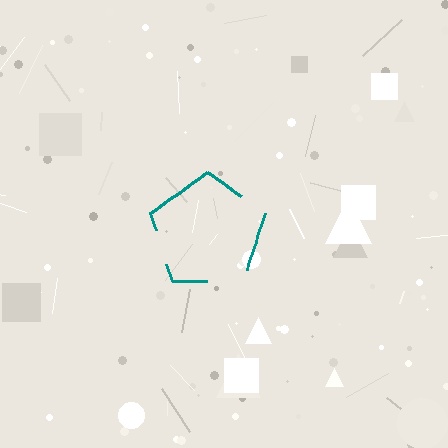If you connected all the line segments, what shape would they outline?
They would outline a pentagon.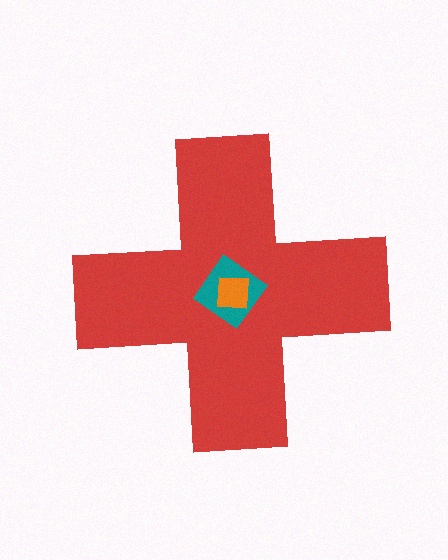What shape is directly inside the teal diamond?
The orange square.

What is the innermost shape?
The orange square.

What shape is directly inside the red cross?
The teal diamond.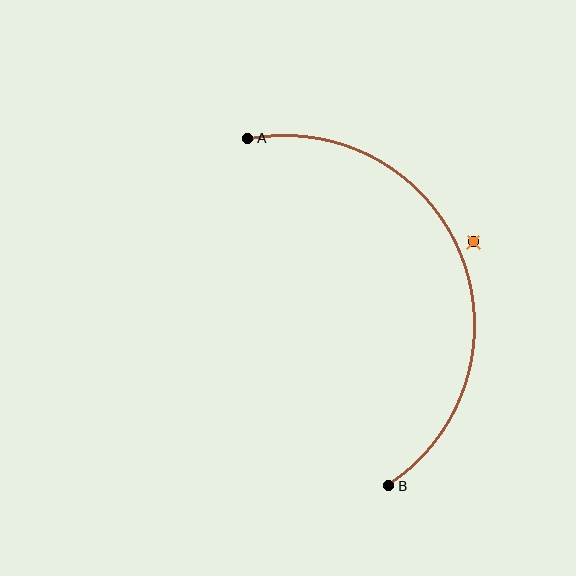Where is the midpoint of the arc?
The arc midpoint is the point on the curve farthest from the straight line joining A and B. It sits to the right of that line.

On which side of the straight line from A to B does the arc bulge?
The arc bulges to the right of the straight line connecting A and B.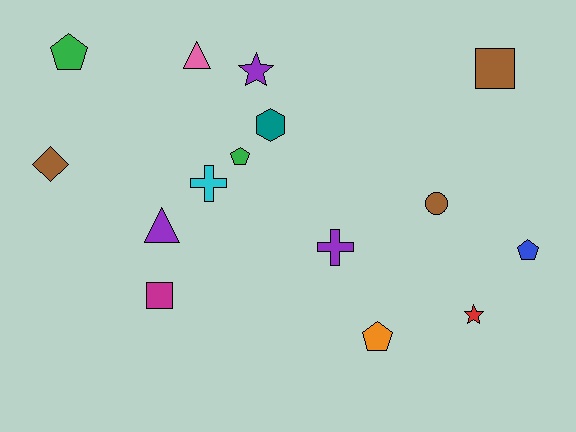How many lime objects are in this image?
There are no lime objects.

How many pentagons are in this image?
There are 4 pentagons.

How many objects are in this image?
There are 15 objects.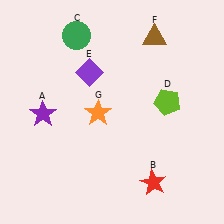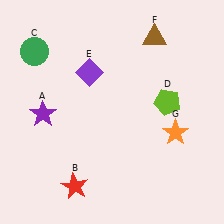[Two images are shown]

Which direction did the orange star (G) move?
The orange star (G) moved right.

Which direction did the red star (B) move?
The red star (B) moved left.